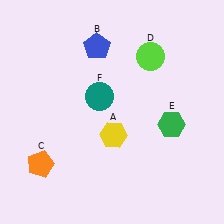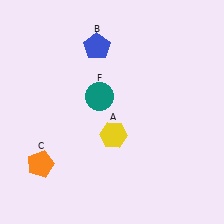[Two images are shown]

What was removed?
The lime circle (D), the green hexagon (E) were removed in Image 2.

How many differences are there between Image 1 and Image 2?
There are 2 differences between the two images.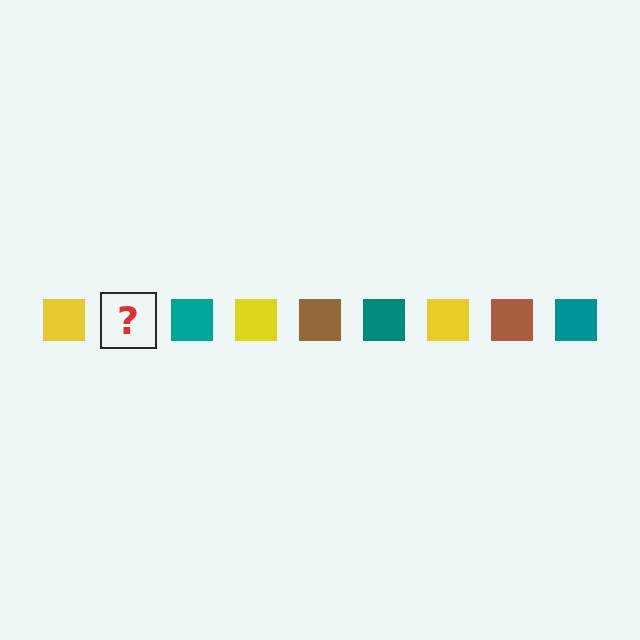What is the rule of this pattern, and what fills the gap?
The rule is that the pattern cycles through yellow, brown, teal squares. The gap should be filled with a brown square.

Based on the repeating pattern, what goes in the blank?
The blank should be a brown square.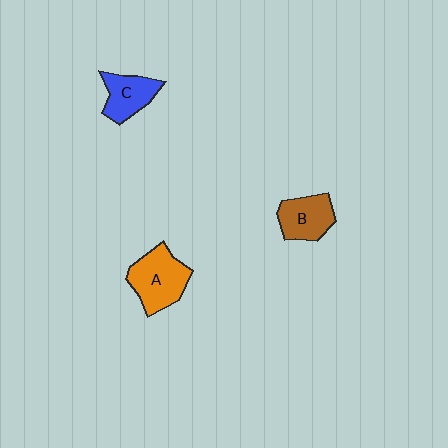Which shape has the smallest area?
Shape C (blue).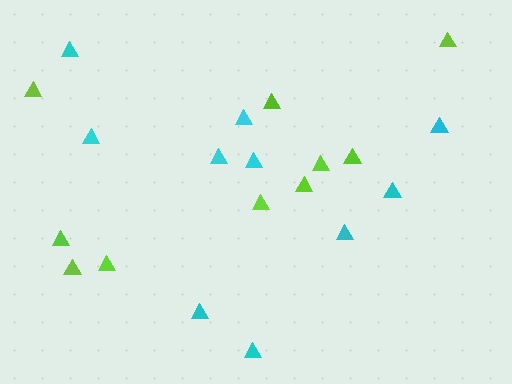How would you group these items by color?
There are 2 groups: one group of cyan triangles (10) and one group of lime triangles (10).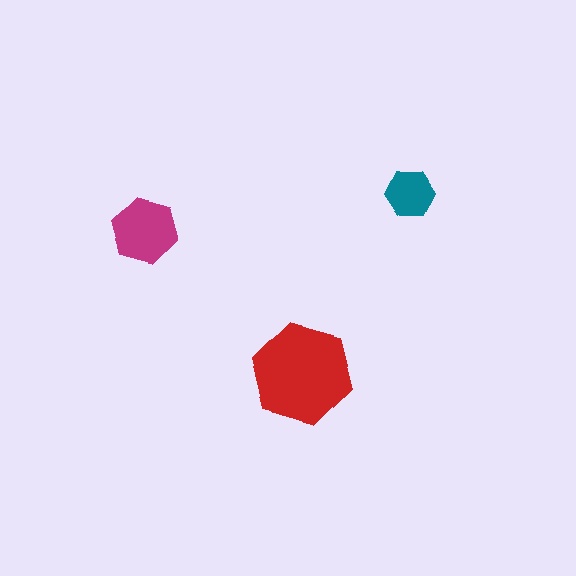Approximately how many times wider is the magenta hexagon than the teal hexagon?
About 1.5 times wider.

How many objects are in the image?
There are 3 objects in the image.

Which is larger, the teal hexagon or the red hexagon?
The red one.